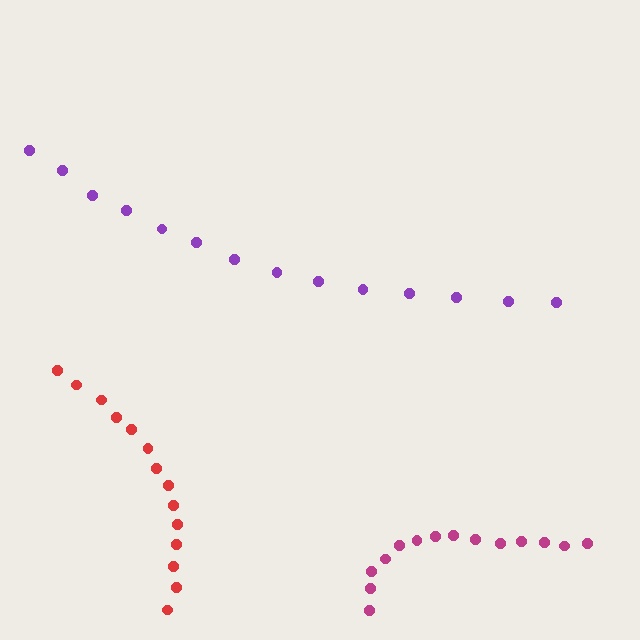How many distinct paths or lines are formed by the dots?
There are 3 distinct paths.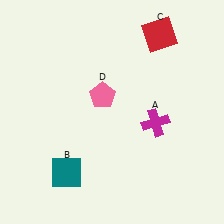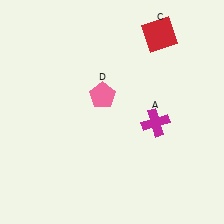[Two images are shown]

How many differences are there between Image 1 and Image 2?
There is 1 difference between the two images.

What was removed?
The teal square (B) was removed in Image 2.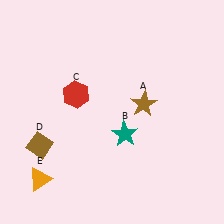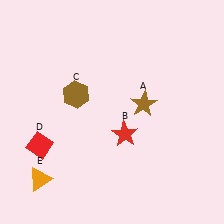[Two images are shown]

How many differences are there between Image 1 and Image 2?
There are 3 differences between the two images.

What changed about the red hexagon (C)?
In Image 1, C is red. In Image 2, it changed to brown.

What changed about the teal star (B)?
In Image 1, B is teal. In Image 2, it changed to red.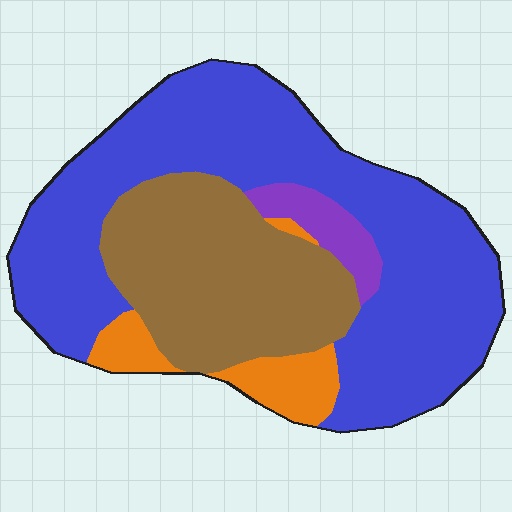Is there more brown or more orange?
Brown.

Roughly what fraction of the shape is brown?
Brown covers roughly 30% of the shape.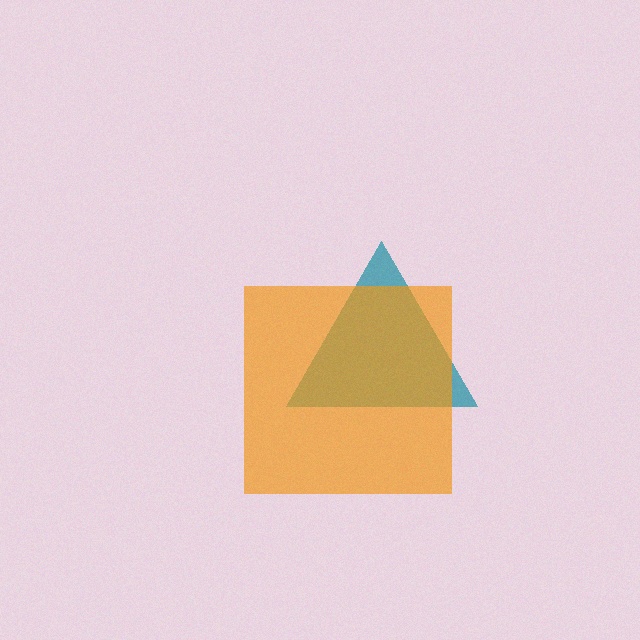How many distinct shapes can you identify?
There are 2 distinct shapes: a teal triangle, an orange square.